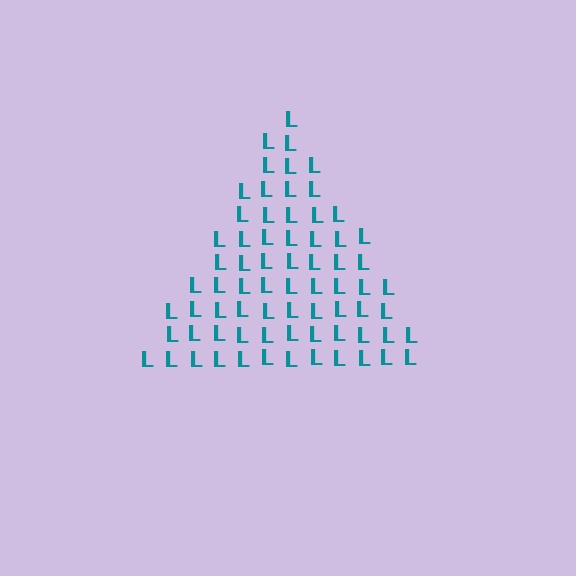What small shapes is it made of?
It is made of small letter L's.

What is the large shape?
The large shape is a triangle.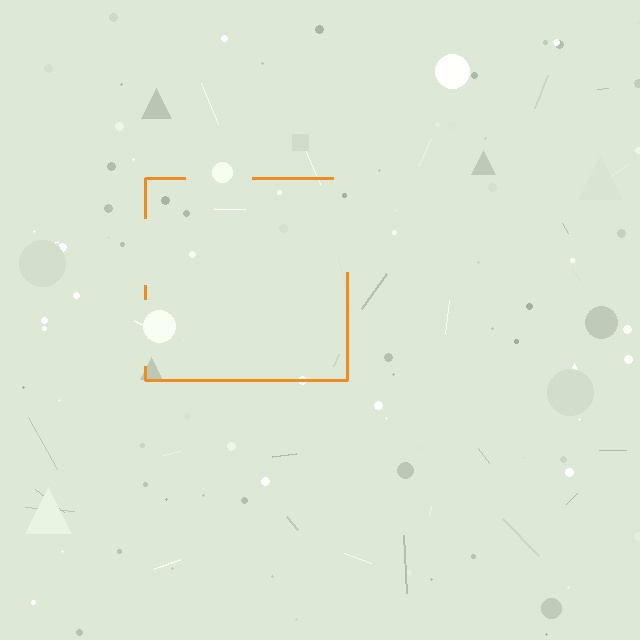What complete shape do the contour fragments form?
The contour fragments form a square.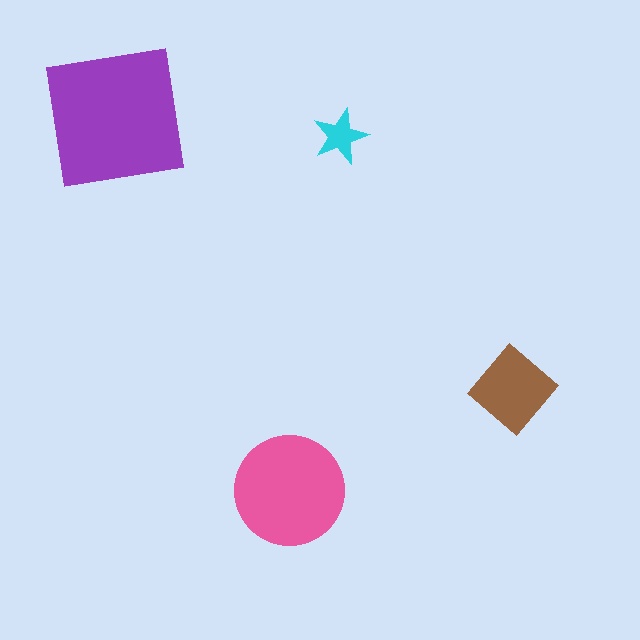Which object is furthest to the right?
The brown diamond is rightmost.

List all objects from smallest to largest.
The cyan star, the brown diamond, the pink circle, the purple square.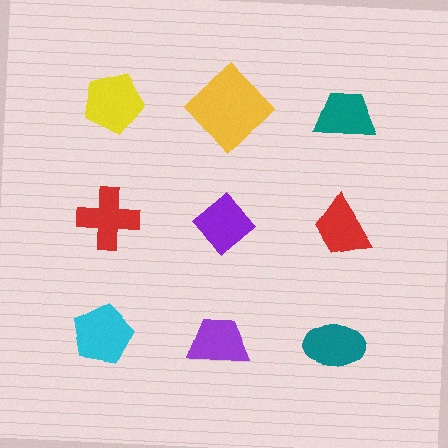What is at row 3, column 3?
A teal ellipse.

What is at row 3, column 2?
A purple trapezoid.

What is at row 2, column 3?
A red trapezoid.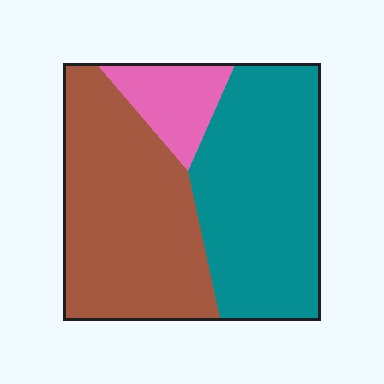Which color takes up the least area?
Pink, at roughly 10%.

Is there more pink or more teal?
Teal.